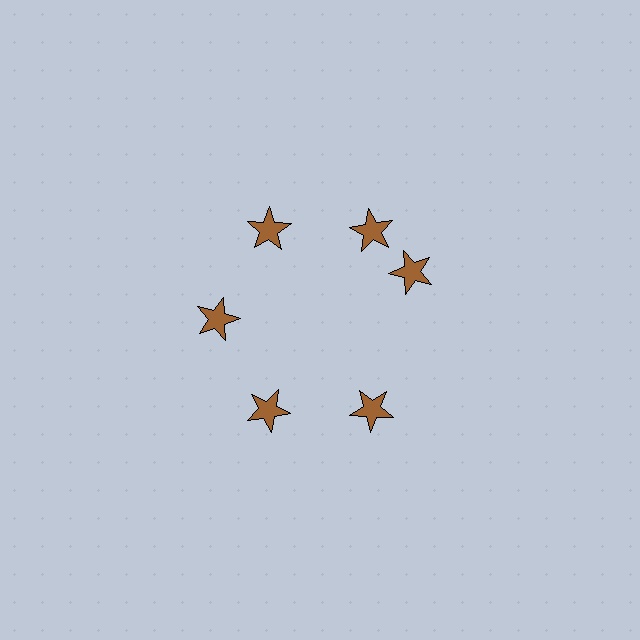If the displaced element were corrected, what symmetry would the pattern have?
It would have 6-fold rotational symmetry — the pattern would map onto itself every 60 degrees.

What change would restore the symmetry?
The symmetry would be restored by rotating it back into even spacing with its neighbors so that all 6 stars sit at equal angles and equal distance from the center.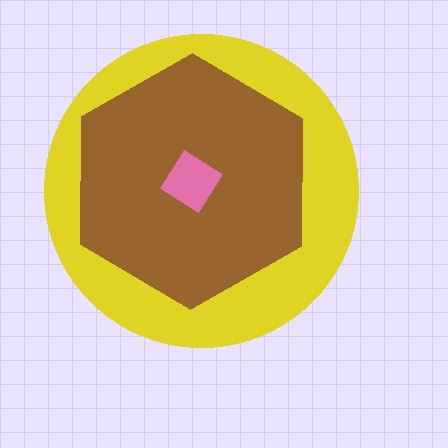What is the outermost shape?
The yellow circle.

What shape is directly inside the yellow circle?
The brown hexagon.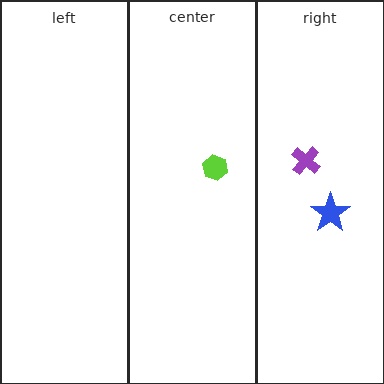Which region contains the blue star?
The right region.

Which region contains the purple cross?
The right region.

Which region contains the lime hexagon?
The center region.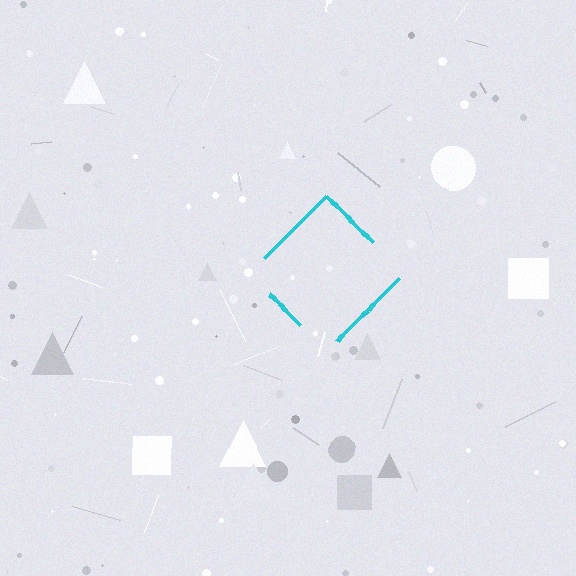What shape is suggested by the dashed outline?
The dashed outline suggests a diamond.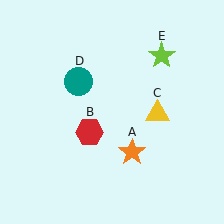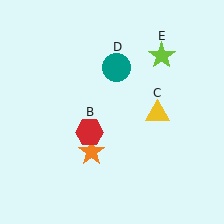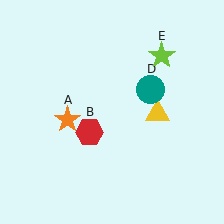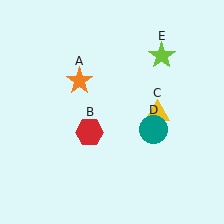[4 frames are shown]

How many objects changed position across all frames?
2 objects changed position: orange star (object A), teal circle (object D).